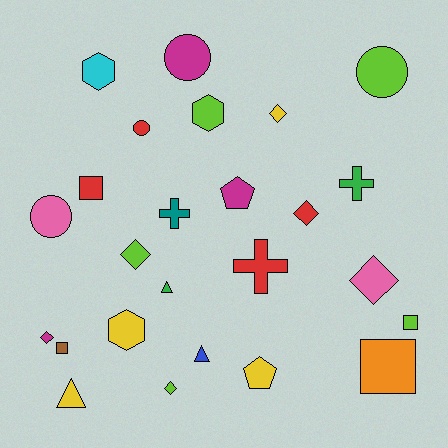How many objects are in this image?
There are 25 objects.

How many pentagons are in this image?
There are 2 pentagons.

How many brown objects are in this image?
There is 1 brown object.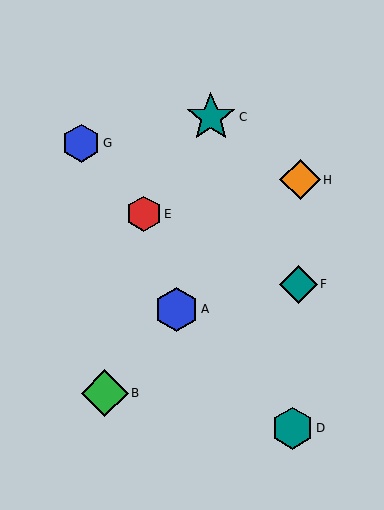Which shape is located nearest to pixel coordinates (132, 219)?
The red hexagon (labeled E) at (144, 214) is nearest to that location.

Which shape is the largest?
The teal star (labeled C) is the largest.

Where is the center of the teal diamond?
The center of the teal diamond is at (298, 284).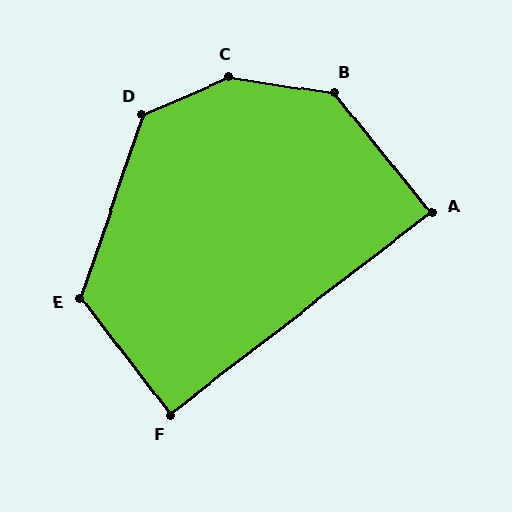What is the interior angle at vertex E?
Approximately 124 degrees (obtuse).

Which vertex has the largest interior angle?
C, at approximately 148 degrees.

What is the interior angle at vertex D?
Approximately 133 degrees (obtuse).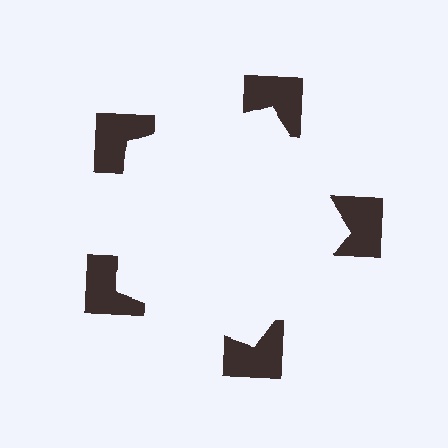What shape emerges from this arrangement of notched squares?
An illusory pentagon — its edges are inferred from the aligned wedge cuts in the notched squares, not physically drawn.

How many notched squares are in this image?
There are 5 — one at each vertex of the illusory pentagon.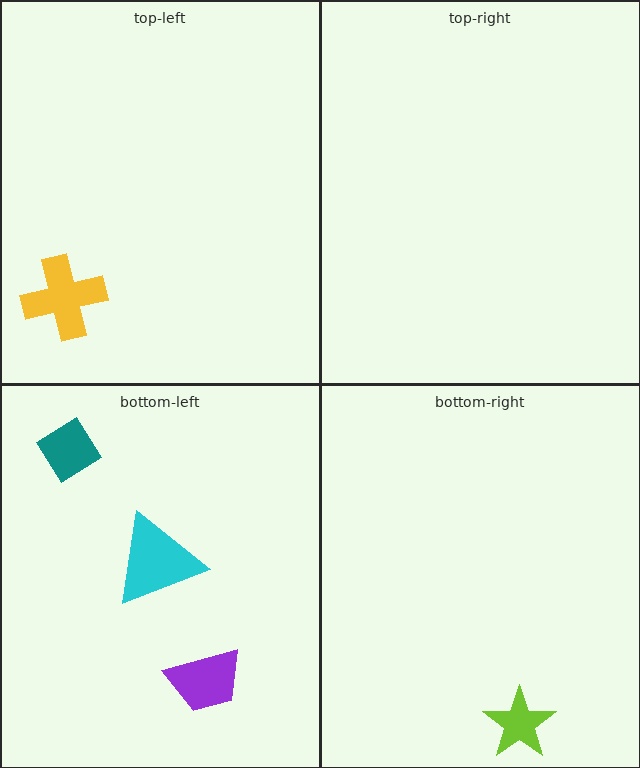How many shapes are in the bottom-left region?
3.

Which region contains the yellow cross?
The top-left region.